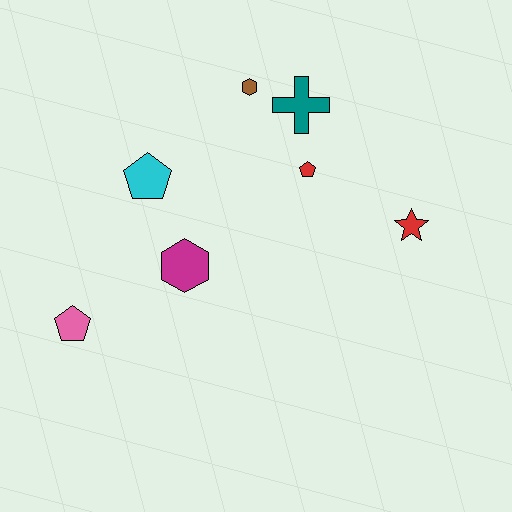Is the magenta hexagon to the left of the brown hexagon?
Yes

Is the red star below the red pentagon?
Yes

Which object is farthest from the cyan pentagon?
The red star is farthest from the cyan pentagon.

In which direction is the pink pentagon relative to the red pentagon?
The pink pentagon is to the left of the red pentagon.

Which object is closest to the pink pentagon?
The magenta hexagon is closest to the pink pentagon.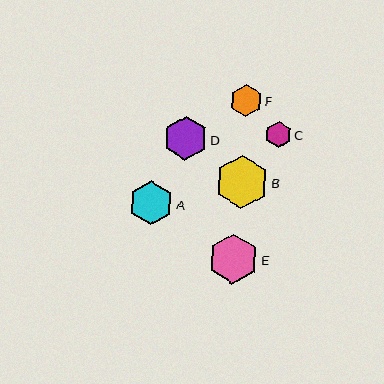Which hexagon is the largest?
Hexagon B is the largest with a size of approximately 53 pixels.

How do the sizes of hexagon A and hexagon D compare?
Hexagon A and hexagon D are approximately the same size.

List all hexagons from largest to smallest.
From largest to smallest: B, E, A, D, F, C.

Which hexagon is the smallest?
Hexagon C is the smallest with a size of approximately 26 pixels.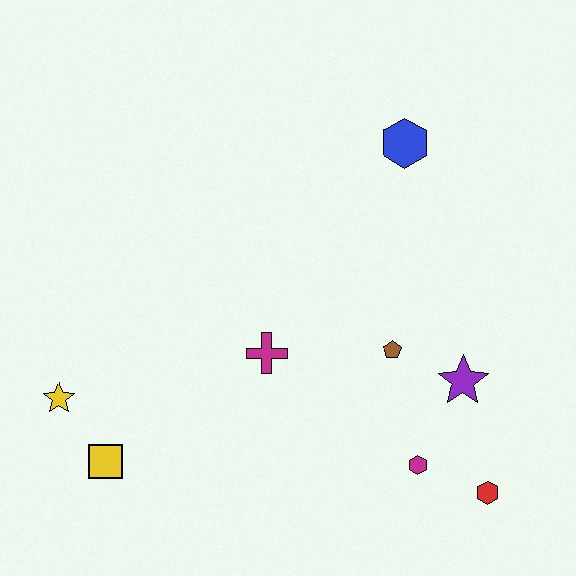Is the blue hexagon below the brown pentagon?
No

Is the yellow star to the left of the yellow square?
Yes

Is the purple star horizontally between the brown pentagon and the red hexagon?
Yes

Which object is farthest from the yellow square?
The blue hexagon is farthest from the yellow square.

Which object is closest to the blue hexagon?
The brown pentagon is closest to the blue hexagon.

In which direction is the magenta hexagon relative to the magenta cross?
The magenta hexagon is to the right of the magenta cross.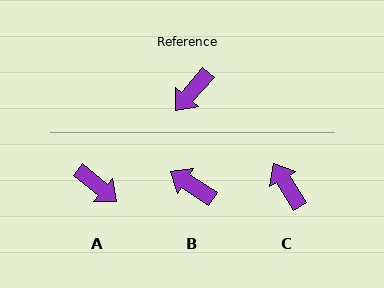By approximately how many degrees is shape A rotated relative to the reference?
Approximately 93 degrees counter-clockwise.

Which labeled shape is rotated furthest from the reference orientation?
C, about 107 degrees away.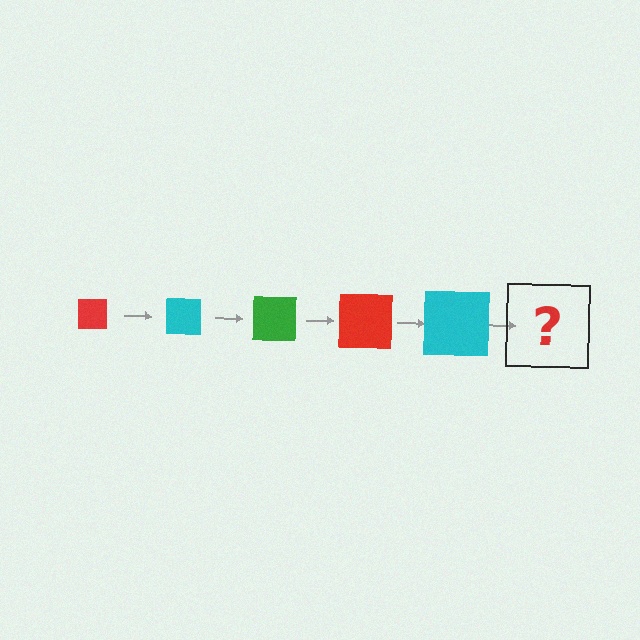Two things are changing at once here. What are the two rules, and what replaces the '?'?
The two rules are that the square grows larger each step and the color cycles through red, cyan, and green. The '?' should be a green square, larger than the previous one.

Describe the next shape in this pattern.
It should be a green square, larger than the previous one.